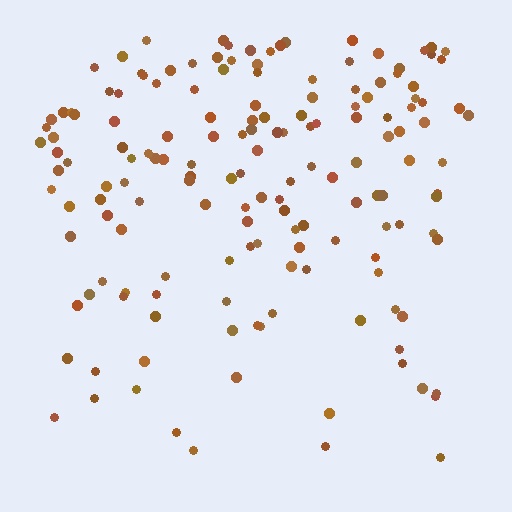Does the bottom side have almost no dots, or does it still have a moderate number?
Still a moderate number, just noticeably fewer than the top.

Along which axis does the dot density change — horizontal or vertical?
Vertical.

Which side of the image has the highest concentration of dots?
The top.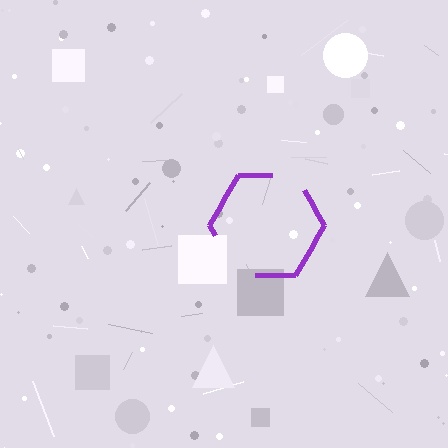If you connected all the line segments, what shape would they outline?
They would outline a hexagon.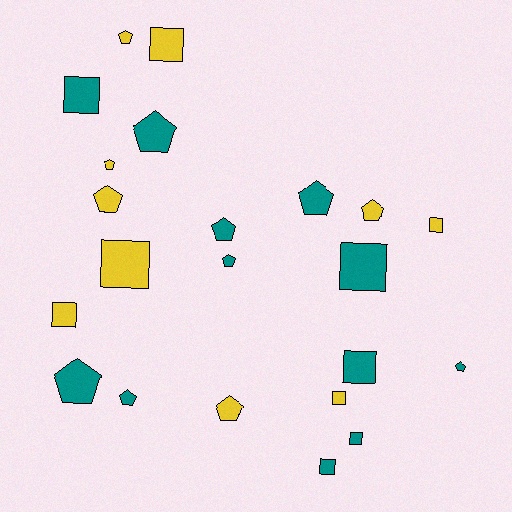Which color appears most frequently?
Teal, with 12 objects.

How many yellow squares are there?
There are 5 yellow squares.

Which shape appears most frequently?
Pentagon, with 12 objects.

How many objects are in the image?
There are 22 objects.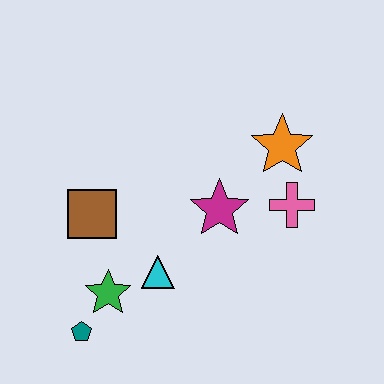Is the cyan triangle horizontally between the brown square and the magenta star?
Yes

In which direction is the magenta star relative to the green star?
The magenta star is to the right of the green star.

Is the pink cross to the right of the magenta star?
Yes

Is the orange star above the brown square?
Yes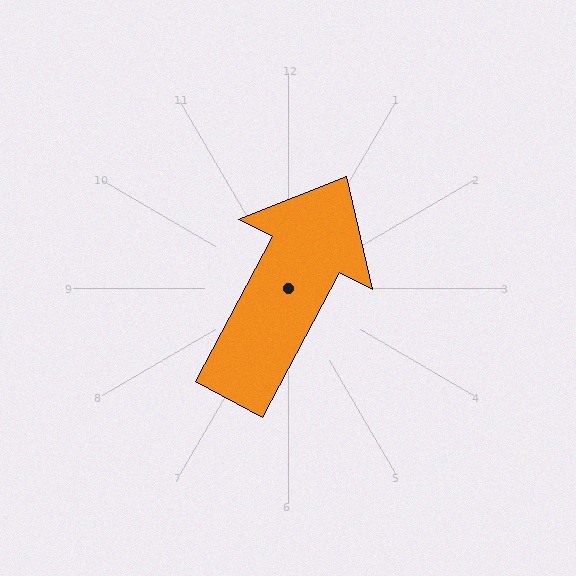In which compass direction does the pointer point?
Northeast.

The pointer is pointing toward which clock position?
Roughly 1 o'clock.